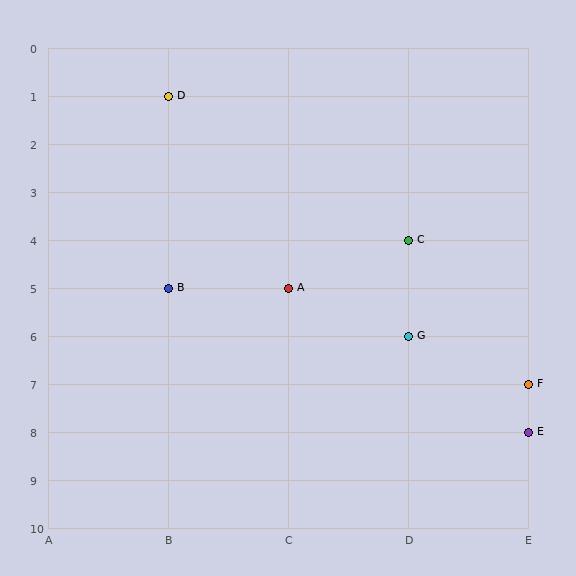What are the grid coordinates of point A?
Point A is at grid coordinates (C, 5).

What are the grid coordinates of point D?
Point D is at grid coordinates (B, 1).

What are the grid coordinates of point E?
Point E is at grid coordinates (E, 8).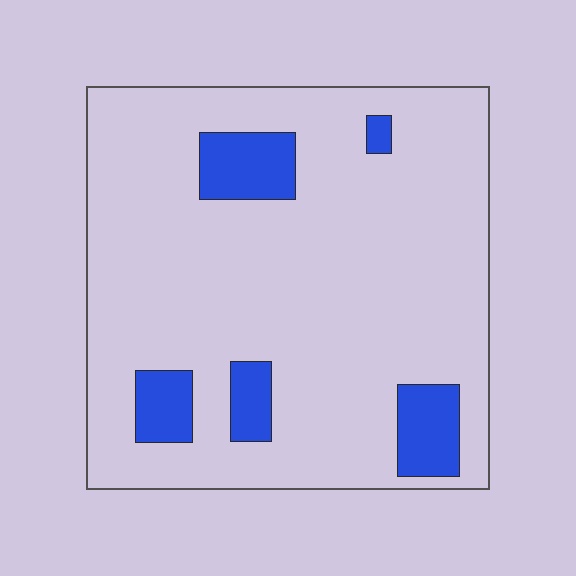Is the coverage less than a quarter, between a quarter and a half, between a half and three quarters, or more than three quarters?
Less than a quarter.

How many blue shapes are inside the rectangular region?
5.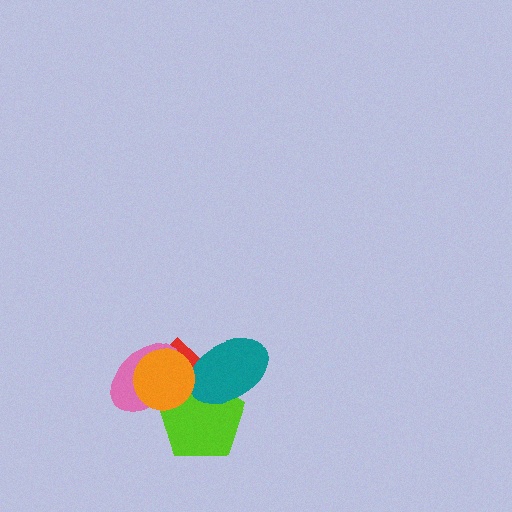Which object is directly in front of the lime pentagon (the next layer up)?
The pink ellipse is directly in front of the lime pentagon.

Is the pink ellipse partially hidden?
Yes, it is partially covered by another shape.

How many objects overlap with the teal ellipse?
3 objects overlap with the teal ellipse.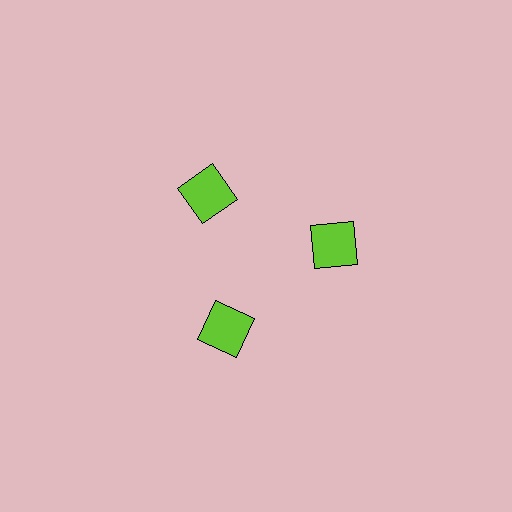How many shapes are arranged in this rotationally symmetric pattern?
There are 3 shapes, arranged in 3 groups of 1.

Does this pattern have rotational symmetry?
Yes, this pattern has 3-fold rotational symmetry. It looks the same after rotating 120 degrees around the center.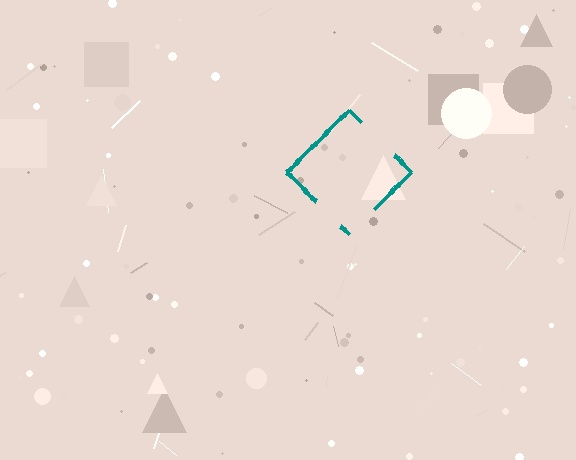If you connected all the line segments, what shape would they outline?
They would outline a diamond.